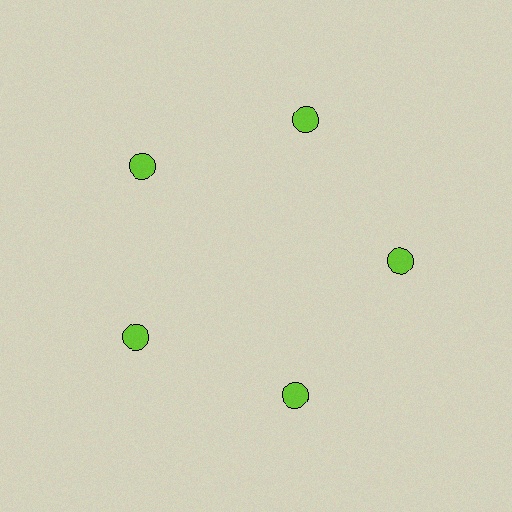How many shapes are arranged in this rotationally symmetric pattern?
There are 5 shapes, arranged in 5 groups of 1.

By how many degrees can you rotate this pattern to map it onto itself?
The pattern maps onto itself every 72 degrees of rotation.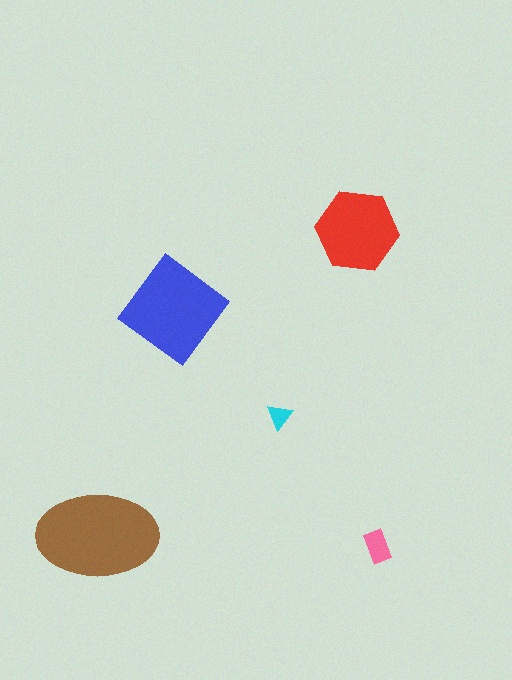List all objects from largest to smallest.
The brown ellipse, the blue diamond, the red hexagon, the pink rectangle, the cyan triangle.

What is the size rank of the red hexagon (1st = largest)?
3rd.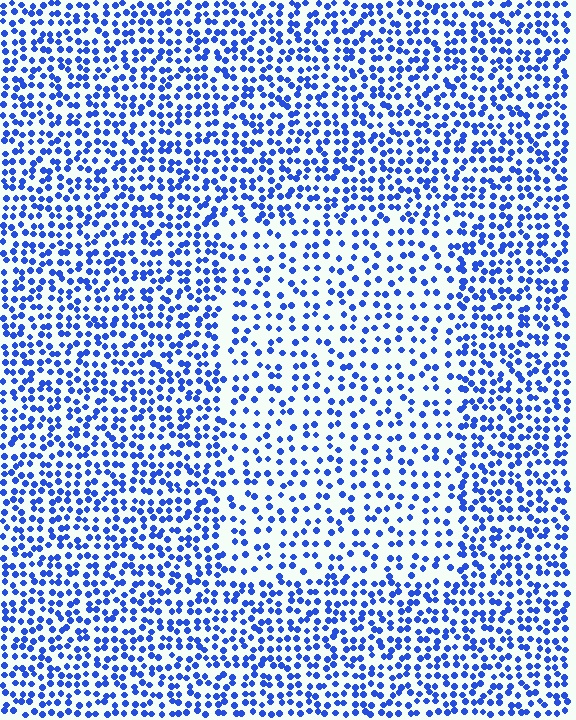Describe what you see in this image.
The image contains small blue elements arranged at two different densities. A rectangle-shaped region is visible where the elements are less densely packed than the surrounding area.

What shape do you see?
I see a rectangle.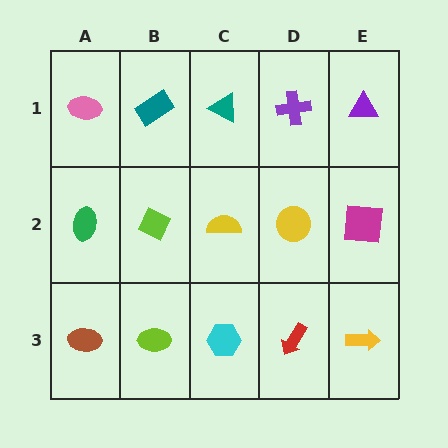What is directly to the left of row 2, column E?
A yellow circle.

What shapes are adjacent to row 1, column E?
A magenta square (row 2, column E), a purple cross (row 1, column D).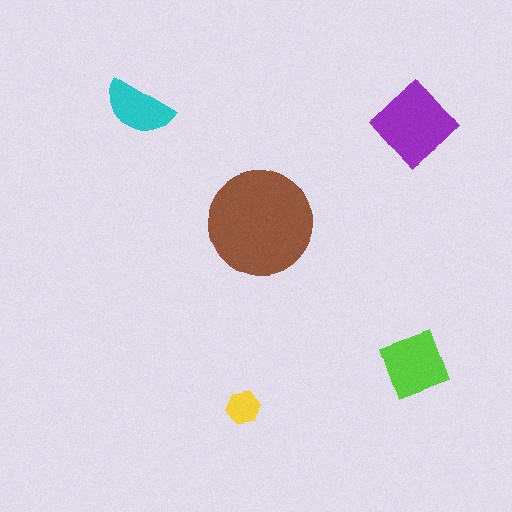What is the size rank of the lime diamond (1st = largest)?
3rd.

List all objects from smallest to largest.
The yellow hexagon, the cyan semicircle, the lime diamond, the purple diamond, the brown circle.